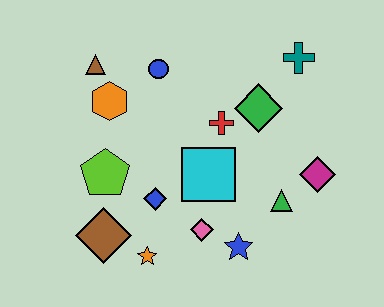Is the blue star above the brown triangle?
No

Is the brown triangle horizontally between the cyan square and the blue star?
No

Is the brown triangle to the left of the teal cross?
Yes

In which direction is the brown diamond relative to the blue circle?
The brown diamond is below the blue circle.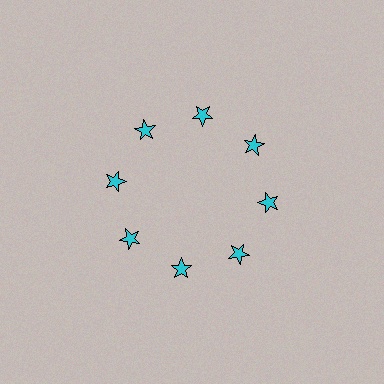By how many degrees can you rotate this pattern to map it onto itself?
The pattern maps onto itself every 45 degrees of rotation.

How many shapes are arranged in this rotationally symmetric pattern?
There are 8 shapes, arranged in 8 groups of 1.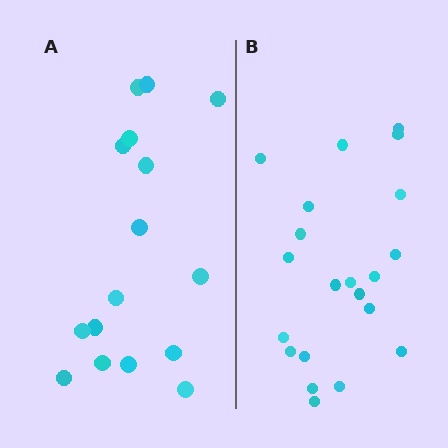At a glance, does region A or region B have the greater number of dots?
Region B (the right region) has more dots.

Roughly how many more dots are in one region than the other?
Region B has about 5 more dots than region A.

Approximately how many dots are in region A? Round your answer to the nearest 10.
About 20 dots. (The exact count is 16, which rounds to 20.)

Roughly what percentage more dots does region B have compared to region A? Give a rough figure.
About 30% more.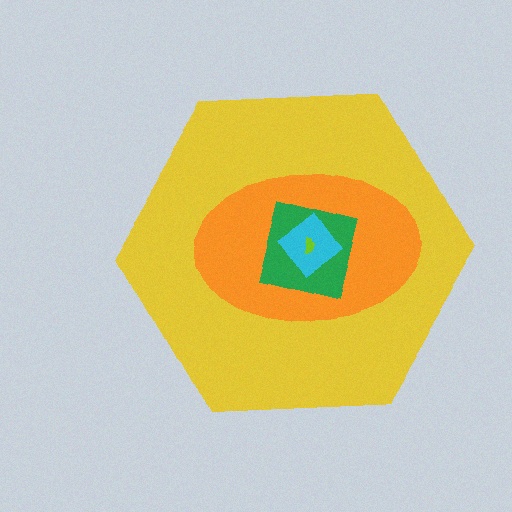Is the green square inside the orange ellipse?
Yes.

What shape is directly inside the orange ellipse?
The green square.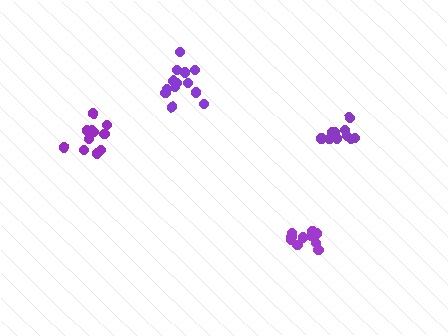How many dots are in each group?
Group 1: 10 dots, Group 2: 10 dots, Group 3: 13 dots, Group 4: 11 dots (44 total).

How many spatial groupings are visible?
There are 4 spatial groupings.